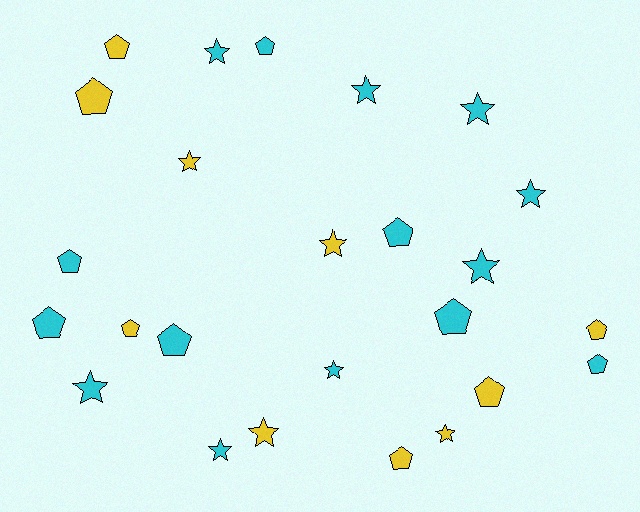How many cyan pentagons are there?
There are 7 cyan pentagons.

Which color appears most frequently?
Cyan, with 15 objects.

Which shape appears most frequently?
Pentagon, with 13 objects.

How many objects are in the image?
There are 25 objects.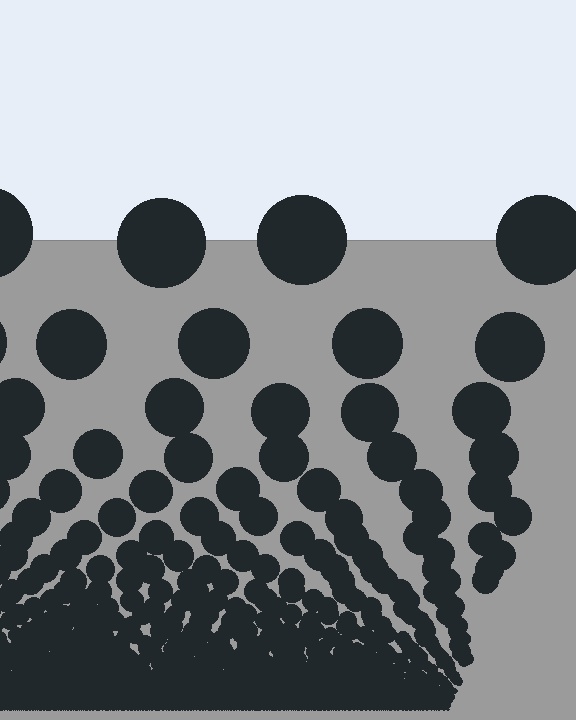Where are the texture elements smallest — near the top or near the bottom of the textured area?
Near the bottom.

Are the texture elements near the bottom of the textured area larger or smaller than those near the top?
Smaller. The gradient is inverted — elements near the bottom are smaller and denser.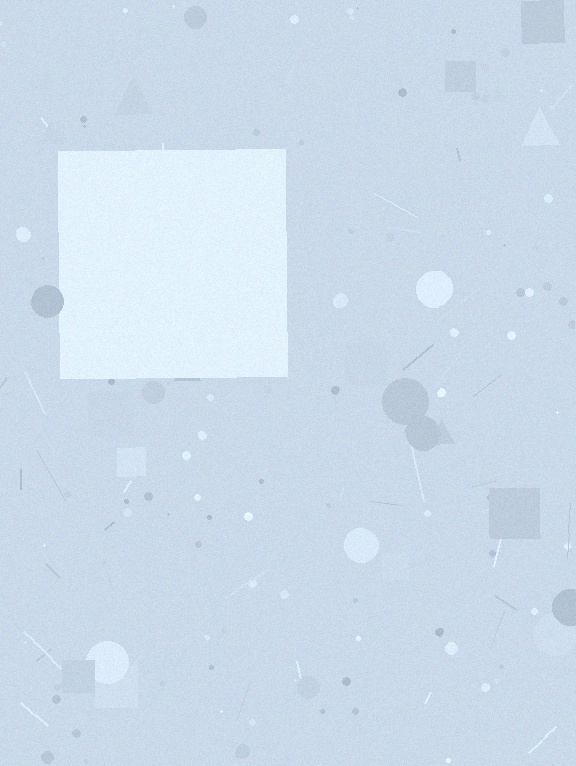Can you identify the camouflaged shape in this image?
The camouflaged shape is a square.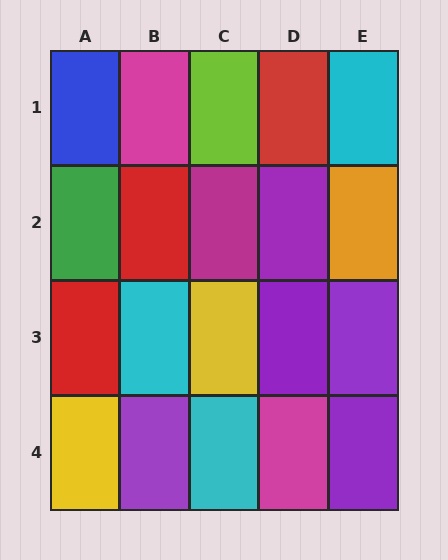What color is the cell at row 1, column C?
Lime.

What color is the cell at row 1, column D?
Red.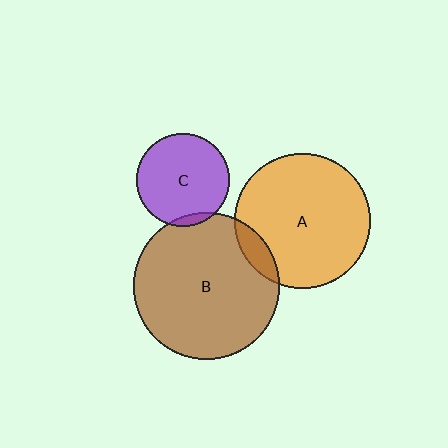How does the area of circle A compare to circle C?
Approximately 2.1 times.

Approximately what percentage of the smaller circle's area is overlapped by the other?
Approximately 10%.